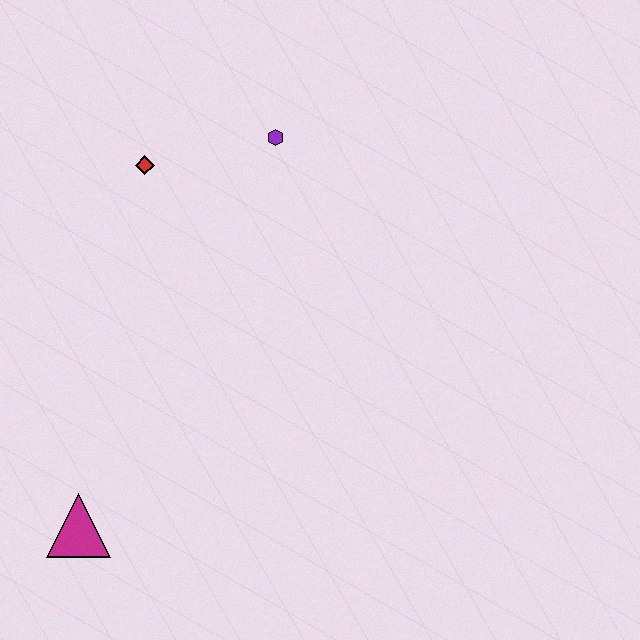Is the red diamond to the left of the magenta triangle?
No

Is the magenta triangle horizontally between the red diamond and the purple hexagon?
No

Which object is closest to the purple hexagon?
The red diamond is closest to the purple hexagon.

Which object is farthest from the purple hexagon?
The magenta triangle is farthest from the purple hexagon.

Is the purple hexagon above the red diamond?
Yes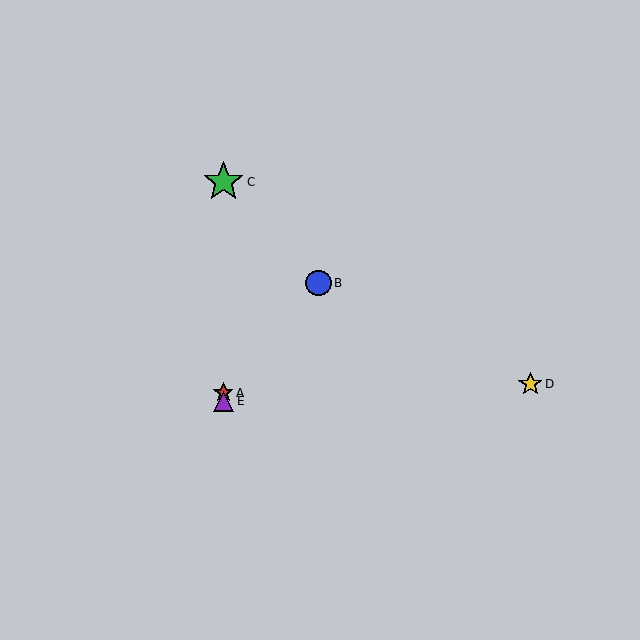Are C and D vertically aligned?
No, C is at x≈223 and D is at x≈530.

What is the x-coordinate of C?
Object C is at x≈223.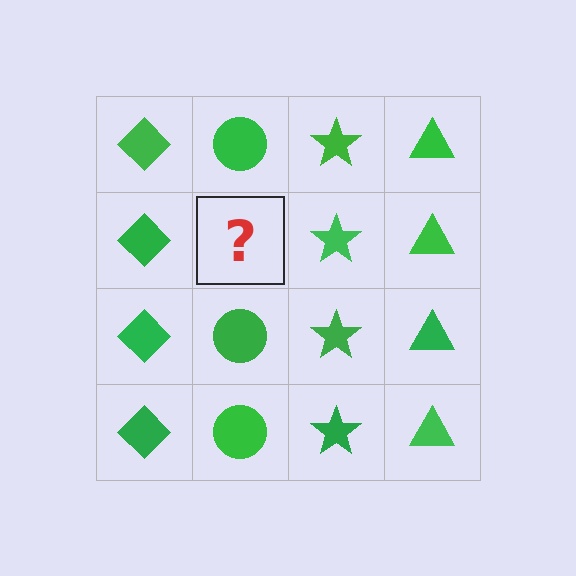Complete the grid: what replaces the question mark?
The question mark should be replaced with a green circle.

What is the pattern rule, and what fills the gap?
The rule is that each column has a consistent shape. The gap should be filled with a green circle.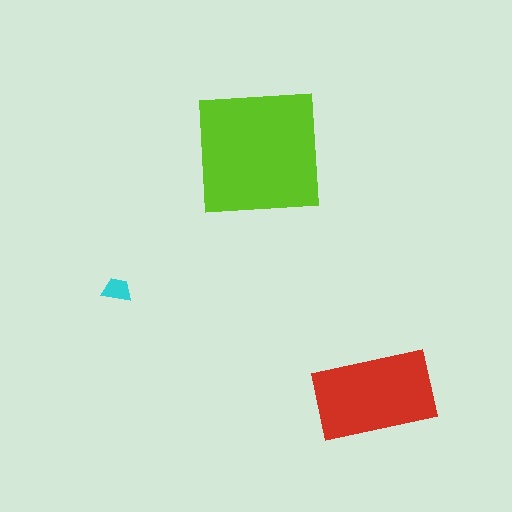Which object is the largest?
The lime square.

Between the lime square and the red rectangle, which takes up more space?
The lime square.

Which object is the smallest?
The cyan trapezoid.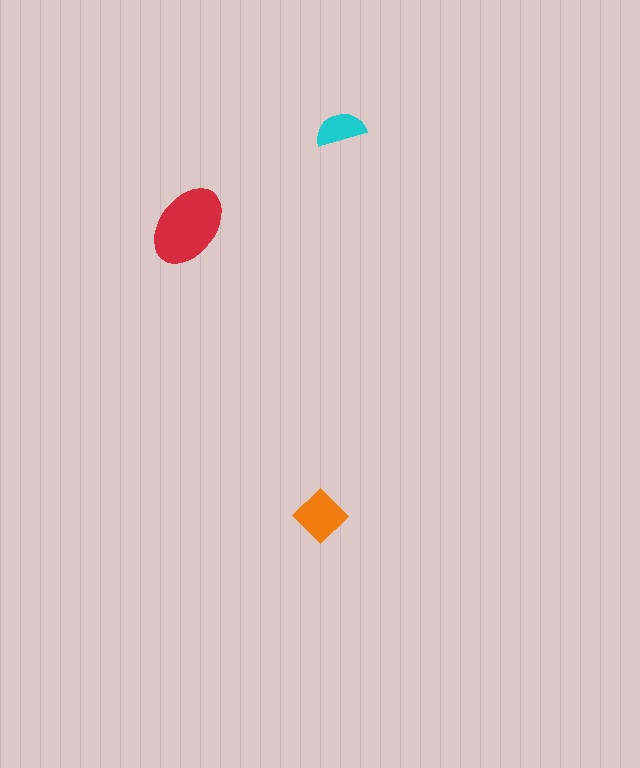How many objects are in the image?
There are 3 objects in the image.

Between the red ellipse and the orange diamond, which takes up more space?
The red ellipse.